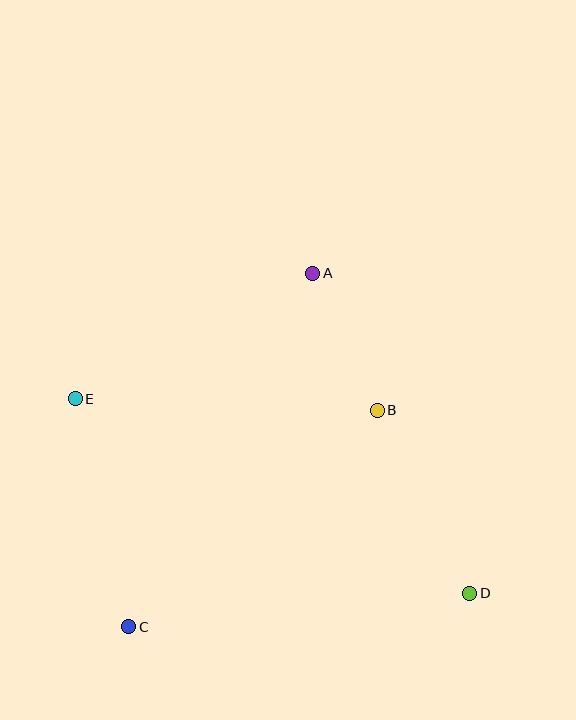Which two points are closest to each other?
Points A and B are closest to each other.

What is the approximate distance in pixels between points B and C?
The distance between B and C is approximately 329 pixels.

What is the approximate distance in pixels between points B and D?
The distance between B and D is approximately 205 pixels.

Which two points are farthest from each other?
Points D and E are farthest from each other.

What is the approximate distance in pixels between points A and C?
The distance between A and C is approximately 398 pixels.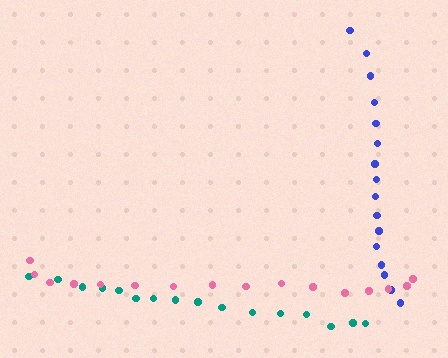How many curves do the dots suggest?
There are 3 distinct paths.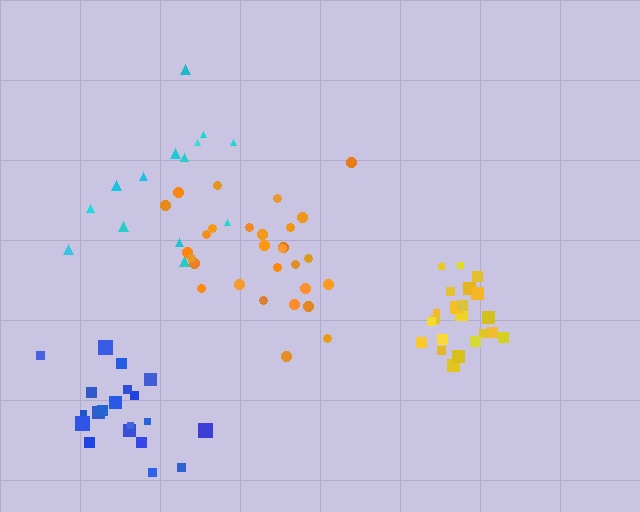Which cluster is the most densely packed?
Yellow.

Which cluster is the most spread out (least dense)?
Cyan.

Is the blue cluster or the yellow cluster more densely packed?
Yellow.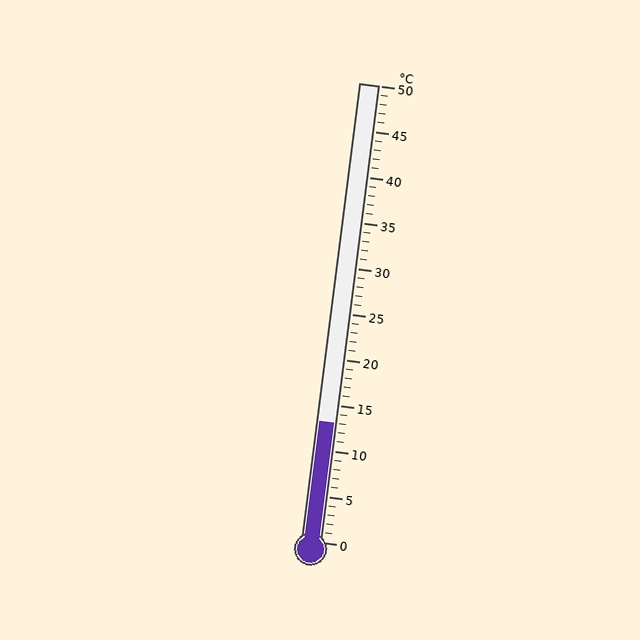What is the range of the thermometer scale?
The thermometer scale ranges from 0°C to 50°C.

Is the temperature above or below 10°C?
The temperature is above 10°C.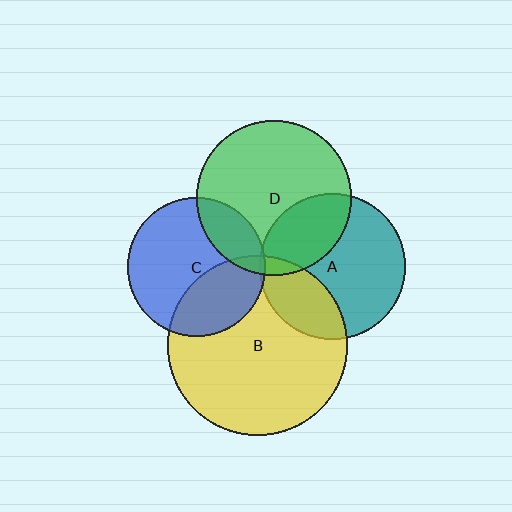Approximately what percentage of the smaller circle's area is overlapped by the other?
Approximately 5%.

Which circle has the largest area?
Circle B (yellow).